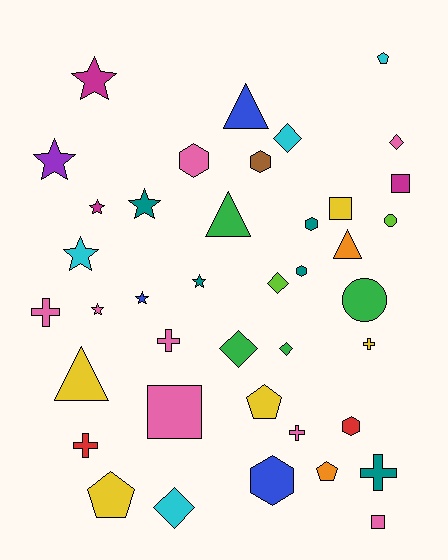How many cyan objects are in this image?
There are 4 cyan objects.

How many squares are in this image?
There are 4 squares.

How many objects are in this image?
There are 40 objects.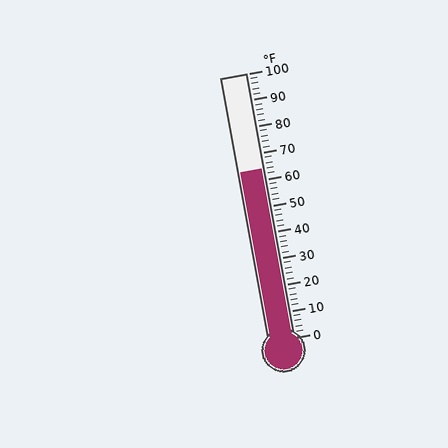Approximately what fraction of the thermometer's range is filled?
The thermometer is filled to approximately 65% of its range.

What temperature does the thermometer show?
The thermometer shows approximately 64°F.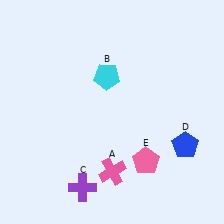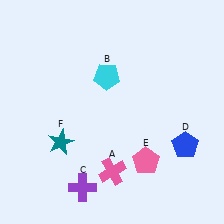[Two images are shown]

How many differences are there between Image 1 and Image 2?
There is 1 difference between the two images.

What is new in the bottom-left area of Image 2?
A teal star (F) was added in the bottom-left area of Image 2.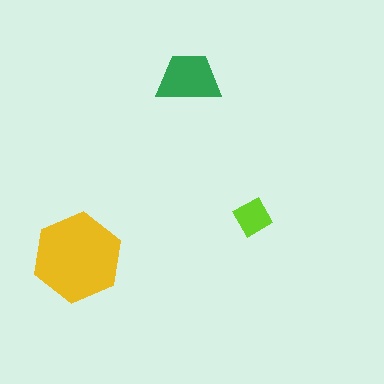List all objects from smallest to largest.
The lime square, the green trapezoid, the yellow hexagon.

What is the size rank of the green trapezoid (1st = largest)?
2nd.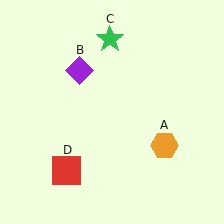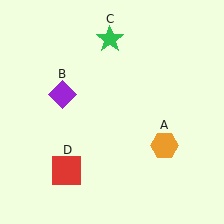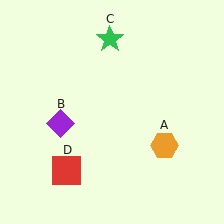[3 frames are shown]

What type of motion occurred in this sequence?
The purple diamond (object B) rotated counterclockwise around the center of the scene.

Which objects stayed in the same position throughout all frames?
Orange hexagon (object A) and green star (object C) and red square (object D) remained stationary.